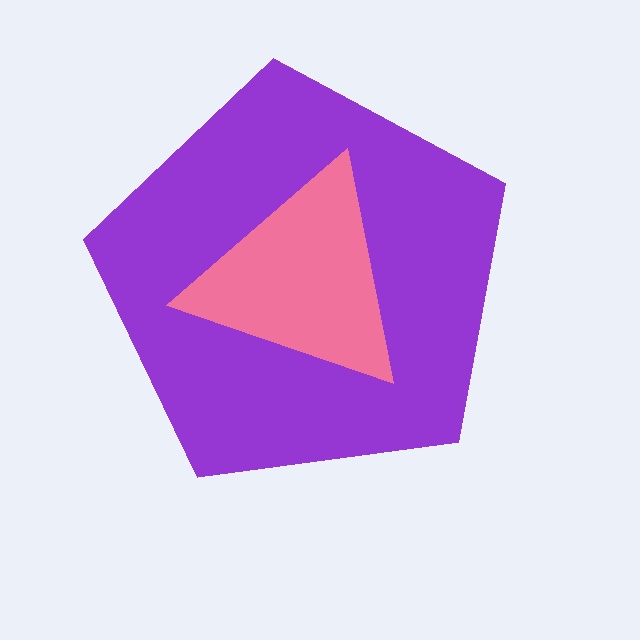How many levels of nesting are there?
2.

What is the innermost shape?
The pink triangle.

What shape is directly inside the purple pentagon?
The pink triangle.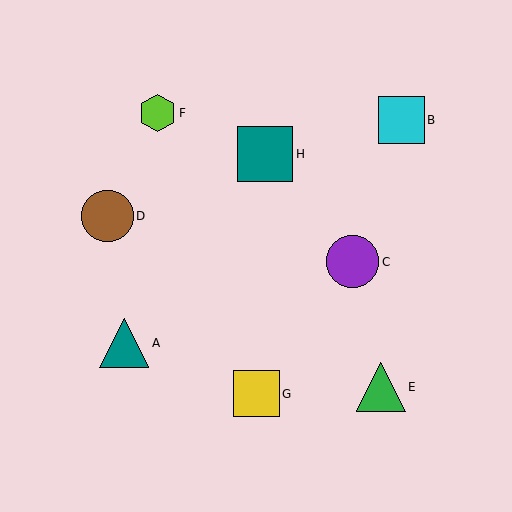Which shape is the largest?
The teal square (labeled H) is the largest.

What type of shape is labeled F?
Shape F is a lime hexagon.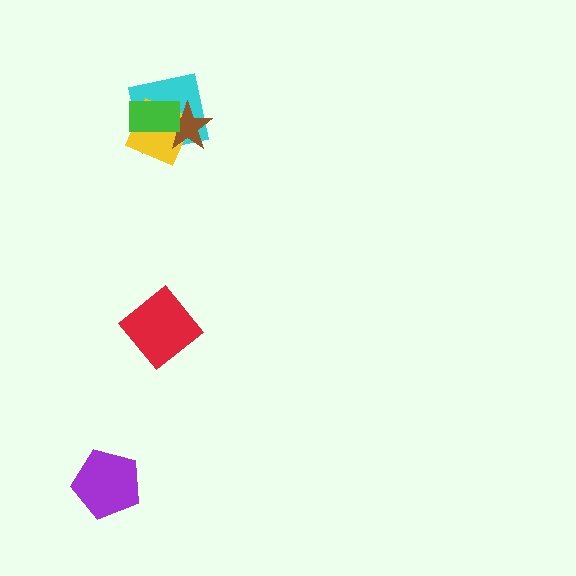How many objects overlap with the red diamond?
0 objects overlap with the red diamond.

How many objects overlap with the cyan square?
3 objects overlap with the cyan square.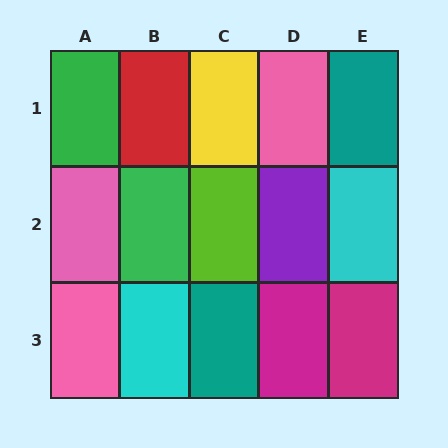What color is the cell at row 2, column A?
Pink.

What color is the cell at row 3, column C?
Teal.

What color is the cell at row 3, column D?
Magenta.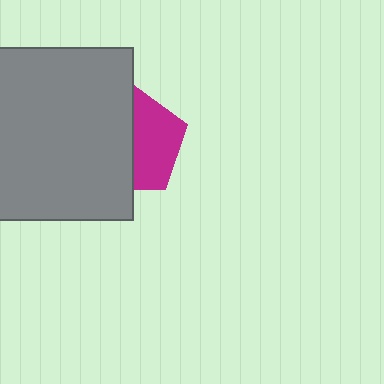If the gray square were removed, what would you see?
You would see the complete magenta pentagon.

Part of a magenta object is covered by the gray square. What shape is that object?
It is a pentagon.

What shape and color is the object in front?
The object in front is a gray square.